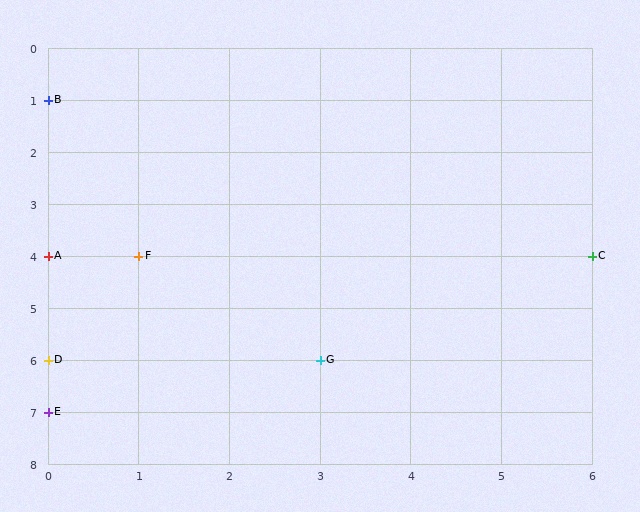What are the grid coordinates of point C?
Point C is at grid coordinates (6, 4).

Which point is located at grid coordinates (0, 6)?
Point D is at (0, 6).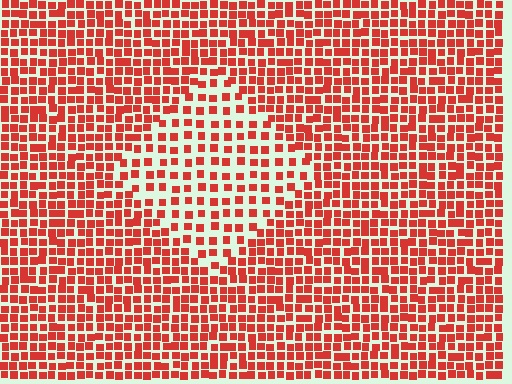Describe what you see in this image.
The image contains small red elements arranged at two different densities. A diamond-shaped region is visible where the elements are less densely packed than the surrounding area.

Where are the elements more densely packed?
The elements are more densely packed outside the diamond boundary.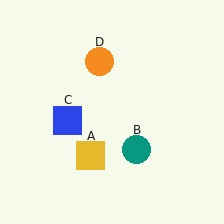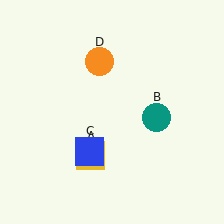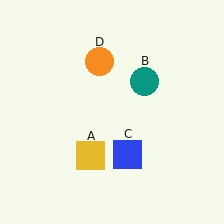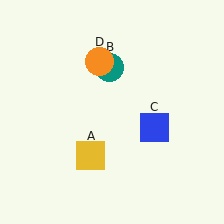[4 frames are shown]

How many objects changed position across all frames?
2 objects changed position: teal circle (object B), blue square (object C).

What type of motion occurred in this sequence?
The teal circle (object B), blue square (object C) rotated counterclockwise around the center of the scene.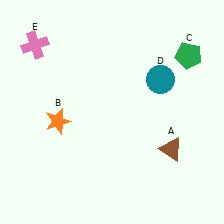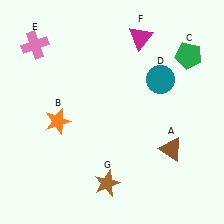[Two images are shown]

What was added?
A magenta triangle (F), a brown star (G) were added in Image 2.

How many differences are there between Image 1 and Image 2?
There are 2 differences between the two images.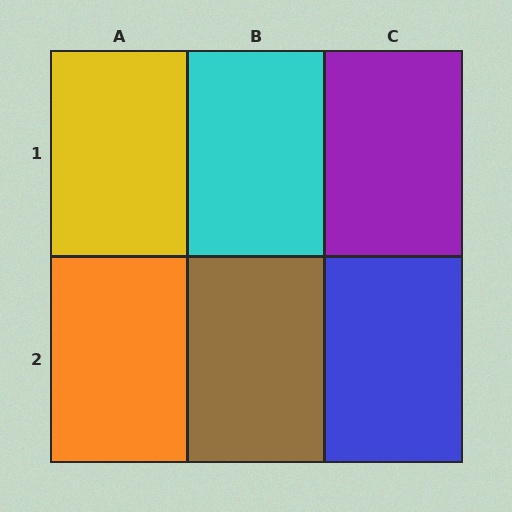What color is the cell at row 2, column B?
Brown.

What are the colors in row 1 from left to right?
Yellow, cyan, purple.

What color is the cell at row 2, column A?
Orange.